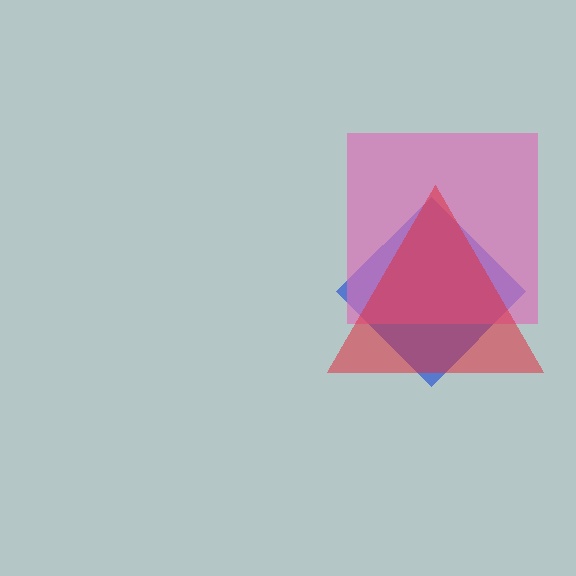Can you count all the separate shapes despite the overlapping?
Yes, there are 3 separate shapes.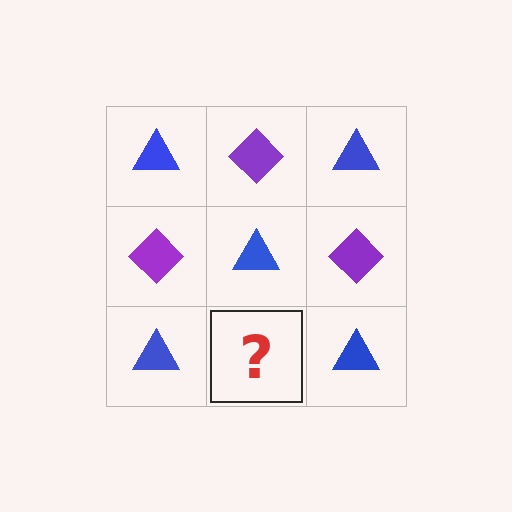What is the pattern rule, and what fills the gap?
The rule is that it alternates blue triangle and purple diamond in a checkerboard pattern. The gap should be filled with a purple diamond.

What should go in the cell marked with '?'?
The missing cell should contain a purple diamond.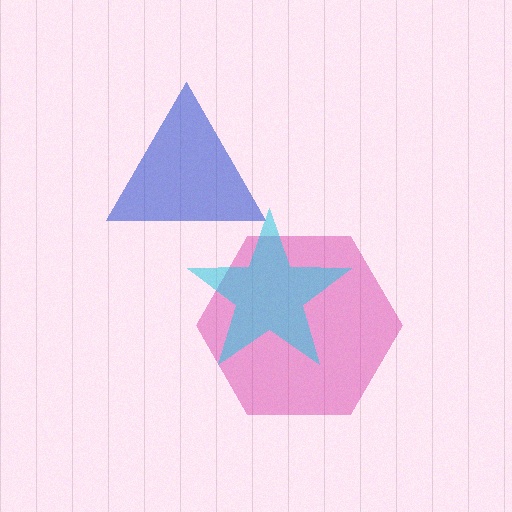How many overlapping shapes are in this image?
There are 3 overlapping shapes in the image.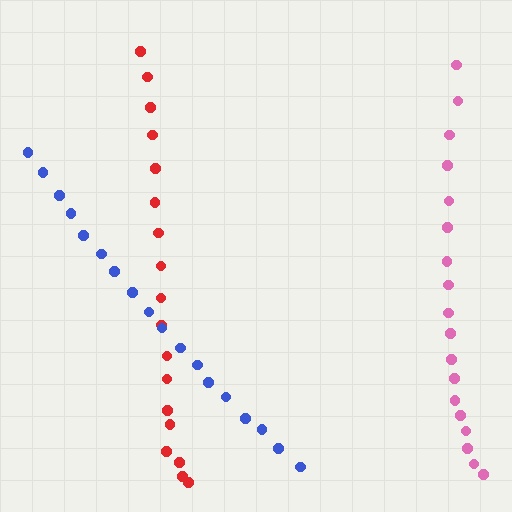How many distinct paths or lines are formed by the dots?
There are 3 distinct paths.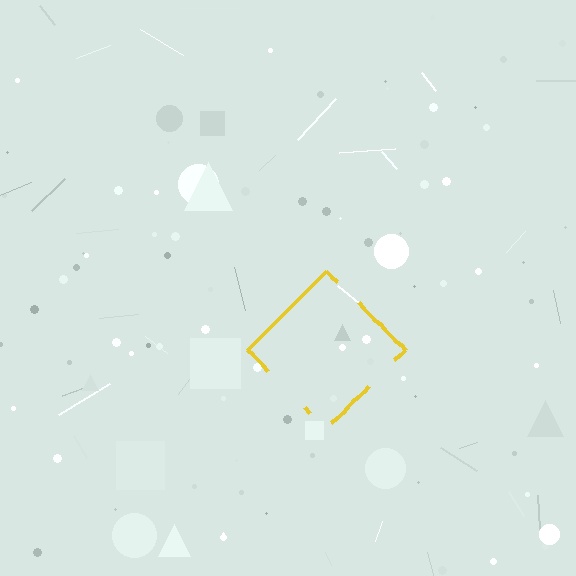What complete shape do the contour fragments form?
The contour fragments form a diamond.